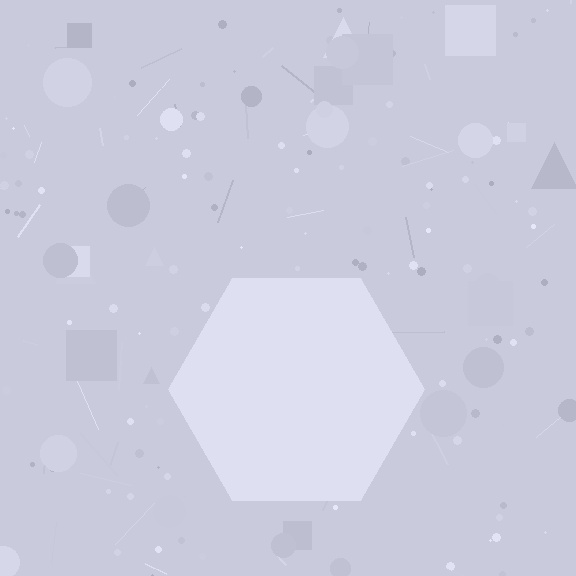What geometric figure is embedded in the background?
A hexagon is embedded in the background.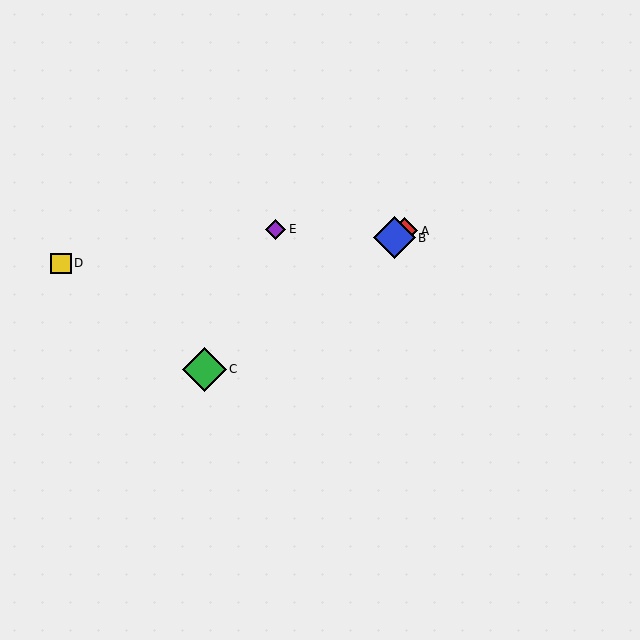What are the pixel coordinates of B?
Object B is at (394, 238).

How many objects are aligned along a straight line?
3 objects (A, B, C) are aligned along a straight line.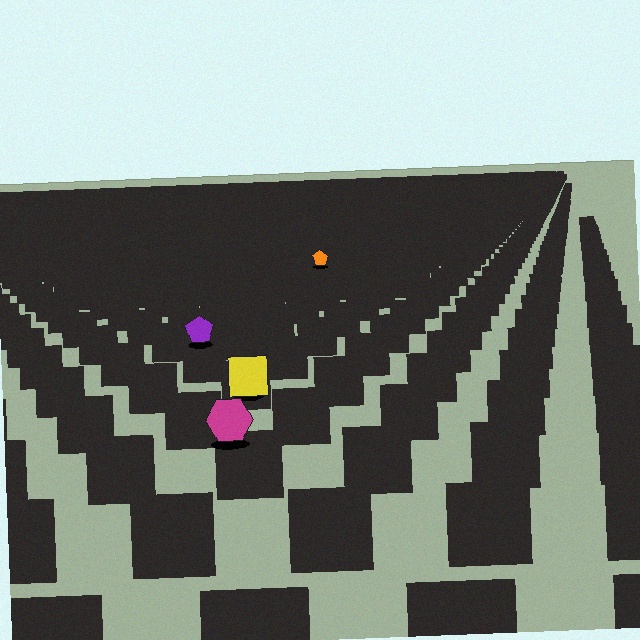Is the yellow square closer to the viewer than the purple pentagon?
Yes. The yellow square is closer — you can tell from the texture gradient: the ground texture is coarser near it.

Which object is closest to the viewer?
The magenta hexagon is closest. The texture marks near it are larger and more spread out.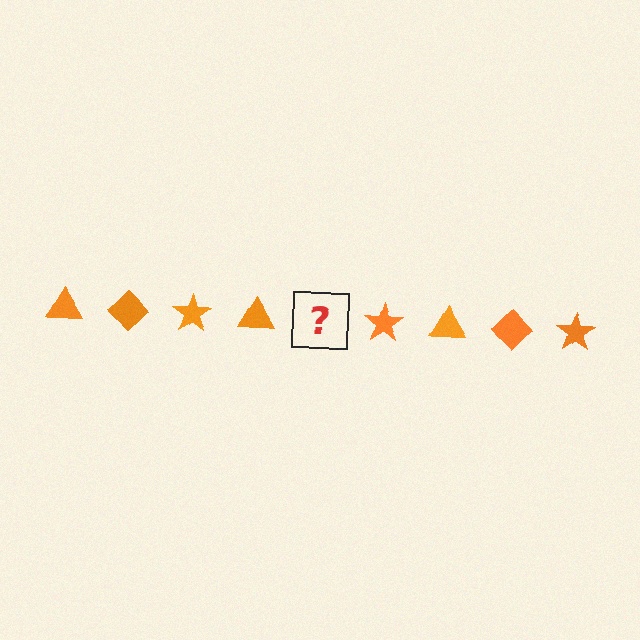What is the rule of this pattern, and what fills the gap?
The rule is that the pattern cycles through triangle, diamond, star shapes in orange. The gap should be filled with an orange diamond.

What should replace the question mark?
The question mark should be replaced with an orange diamond.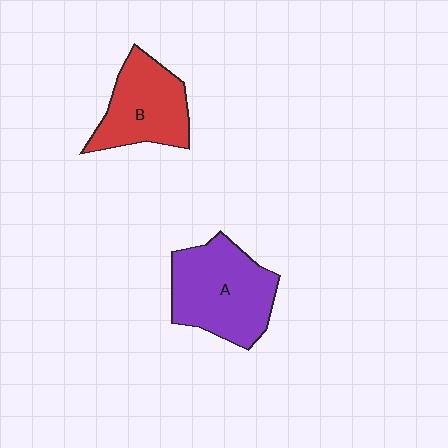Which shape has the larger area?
Shape A (purple).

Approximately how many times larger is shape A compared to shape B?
Approximately 1.3 times.